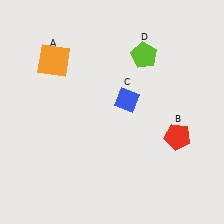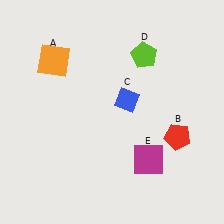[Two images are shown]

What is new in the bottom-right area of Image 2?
A magenta square (E) was added in the bottom-right area of Image 2.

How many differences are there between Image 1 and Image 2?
There is 1 difference between the two images.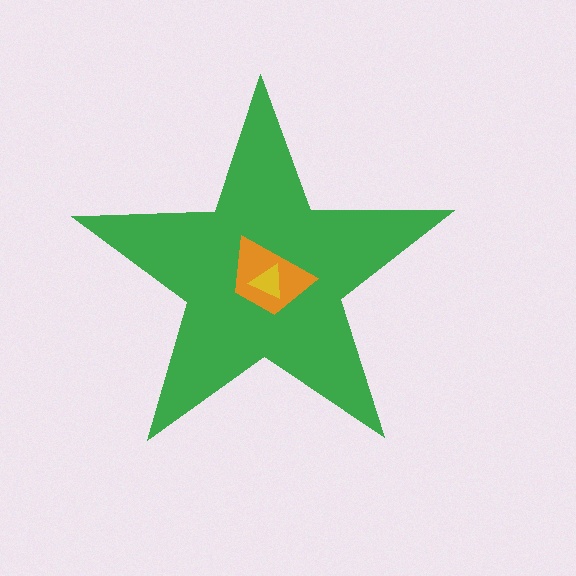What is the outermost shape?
The green star.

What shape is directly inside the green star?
The orange trapezoid.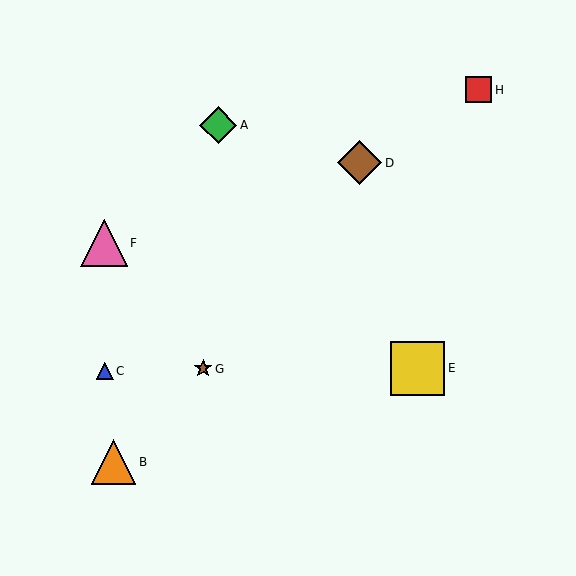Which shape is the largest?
The yellow square (labeled E) is the largest.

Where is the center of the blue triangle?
The center of the blue triangle is at (105, 371).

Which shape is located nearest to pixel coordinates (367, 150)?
The brown diamond (labeled D) at (360, 163) is nearest to that location.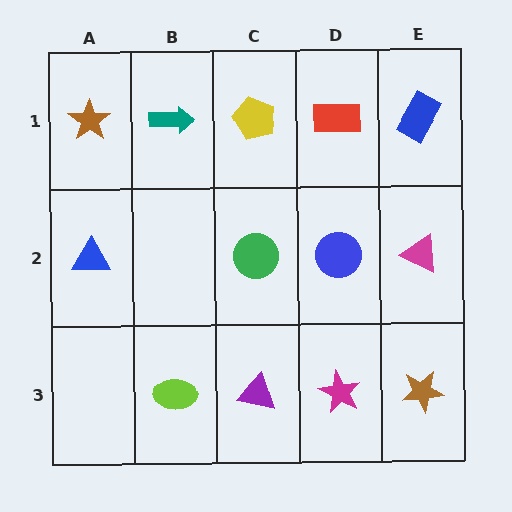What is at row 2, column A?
A blue triangle.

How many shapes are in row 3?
4 shapes.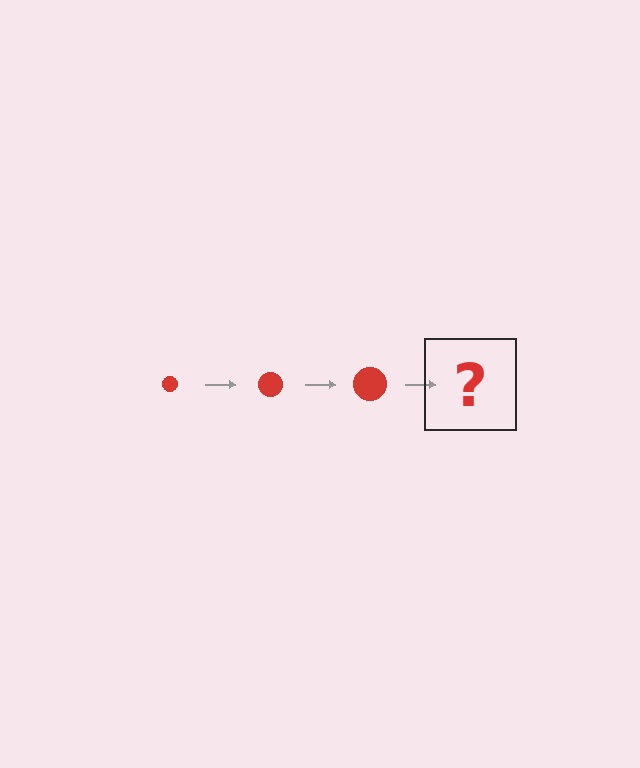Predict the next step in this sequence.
The next step is a red circle, larger than the previous one.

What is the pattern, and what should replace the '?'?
The pattern is that the circle gets progressively larger each step. The '?' should be a red circle, larger than the previous one.